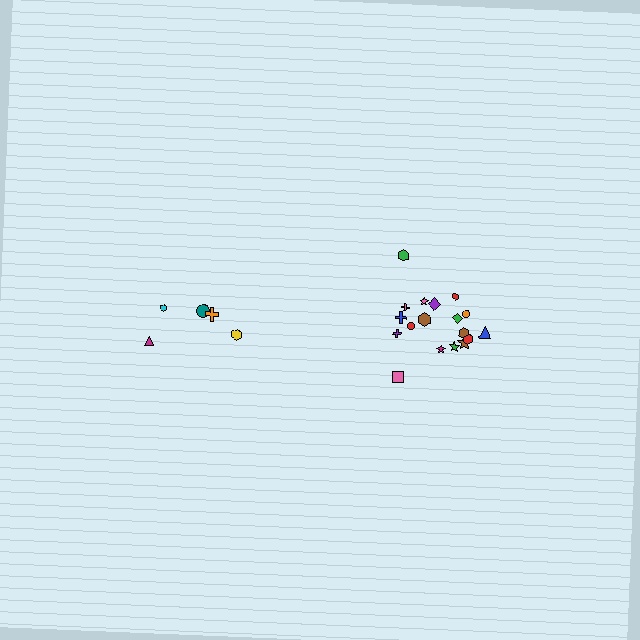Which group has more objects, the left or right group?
The right group.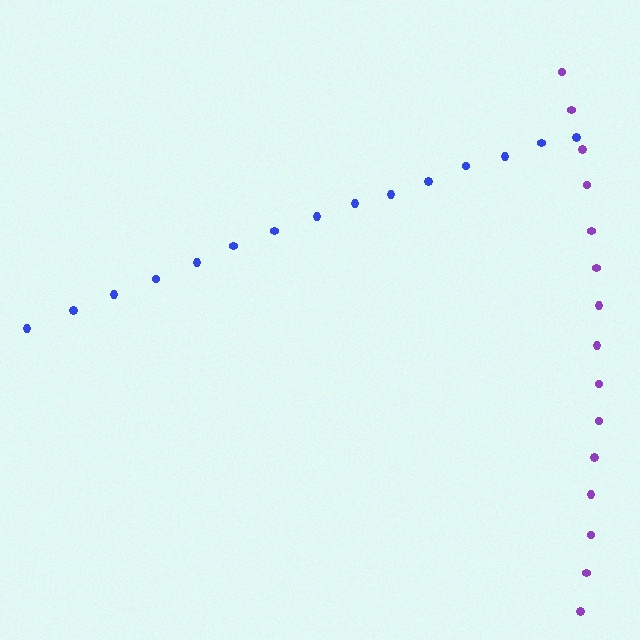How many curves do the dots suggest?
There are 2 distinct paths.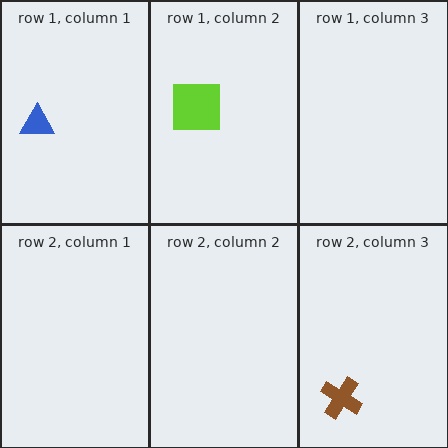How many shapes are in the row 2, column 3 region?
1.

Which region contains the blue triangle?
The row 1, column 1 region.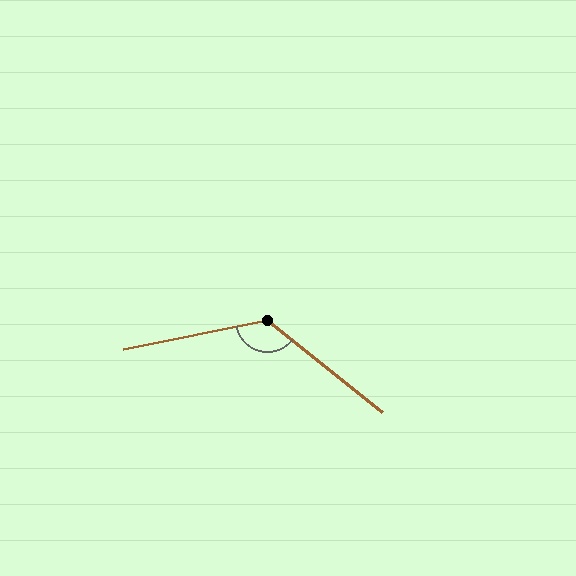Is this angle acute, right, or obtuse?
It is obtuse.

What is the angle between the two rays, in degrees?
Approximately 130 degrees.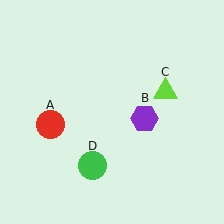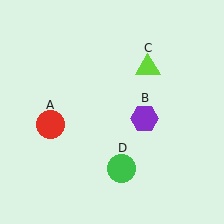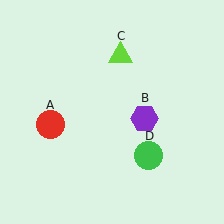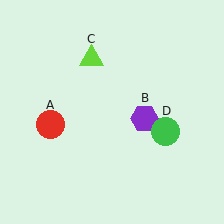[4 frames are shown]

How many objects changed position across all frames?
2 objects changed position: lime triangle (object C), green circle (object D).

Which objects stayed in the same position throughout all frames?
Red circle (object A) and purple hexagon (object B) remained stationary.